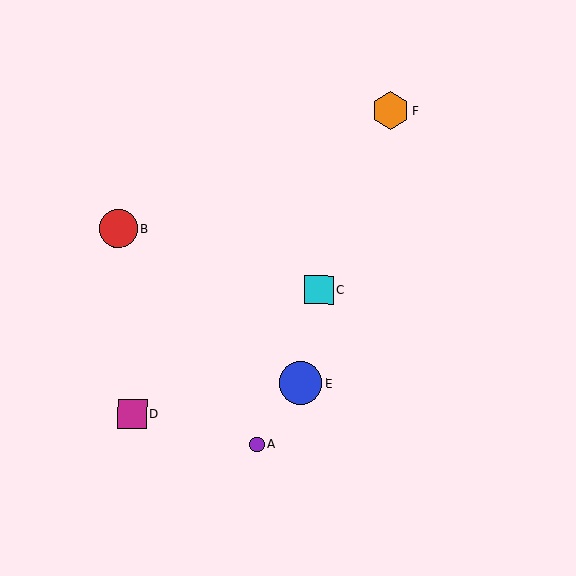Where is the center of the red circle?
The center of the red circle is at (118, 229).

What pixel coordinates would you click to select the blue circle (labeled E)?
Click at (301, 383) to select the blue circle E.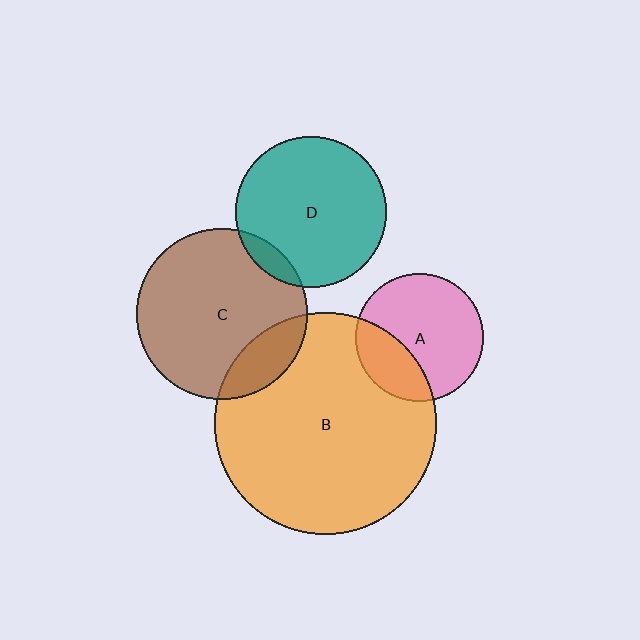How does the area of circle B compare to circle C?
Approximately 1.7 times.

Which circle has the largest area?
Circle B (orange).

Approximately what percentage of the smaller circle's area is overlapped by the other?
Approximately 30%.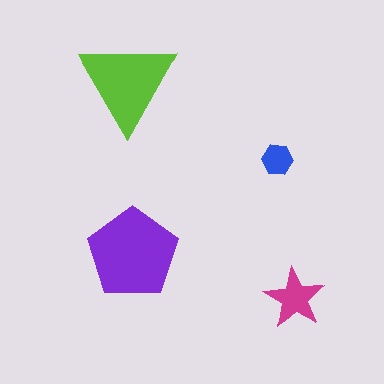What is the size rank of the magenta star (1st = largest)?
3rd.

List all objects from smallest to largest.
The blue hexagon, the magenta star, the lime triangle, the purple pentagon.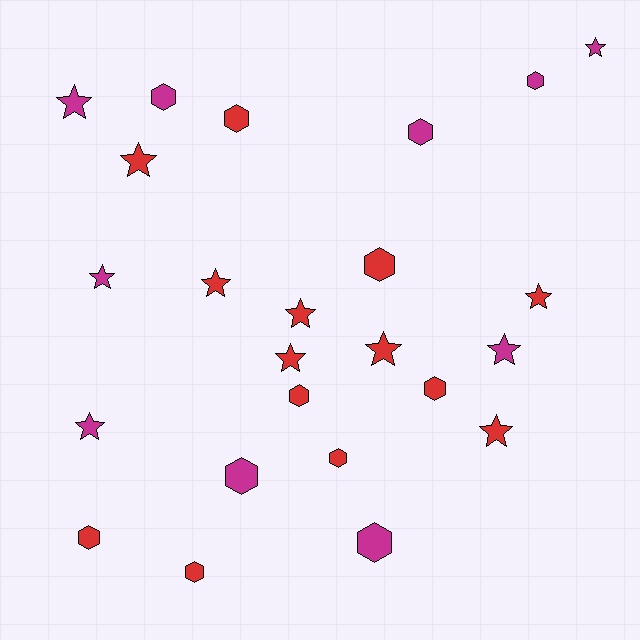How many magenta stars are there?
There are 5 magenta stars.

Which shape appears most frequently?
Hexagon, with 12 objects.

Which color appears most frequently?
Red, with 14 objects.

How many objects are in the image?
There are 24 objects.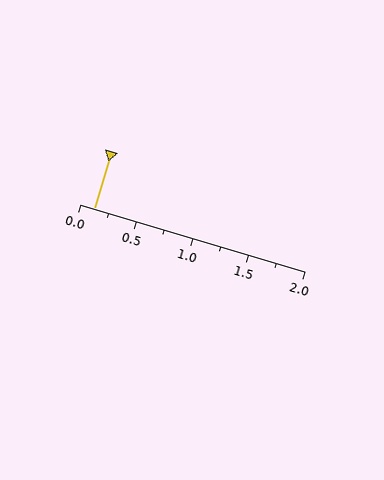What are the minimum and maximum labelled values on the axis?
The axis runs from 0.0 to 2.0.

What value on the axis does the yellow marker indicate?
The marker indicates approximately 0.12.